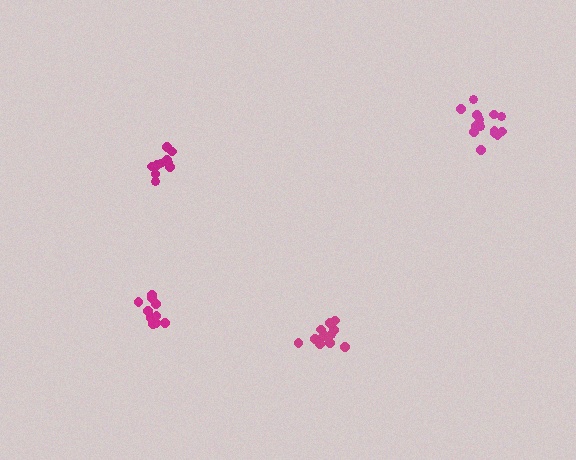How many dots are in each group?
Group 1: 10 dots, Group 2: 13 dots, Group 3: 10 dots, Group 4: 15 dots (48 total).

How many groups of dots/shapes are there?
There are 4 groups.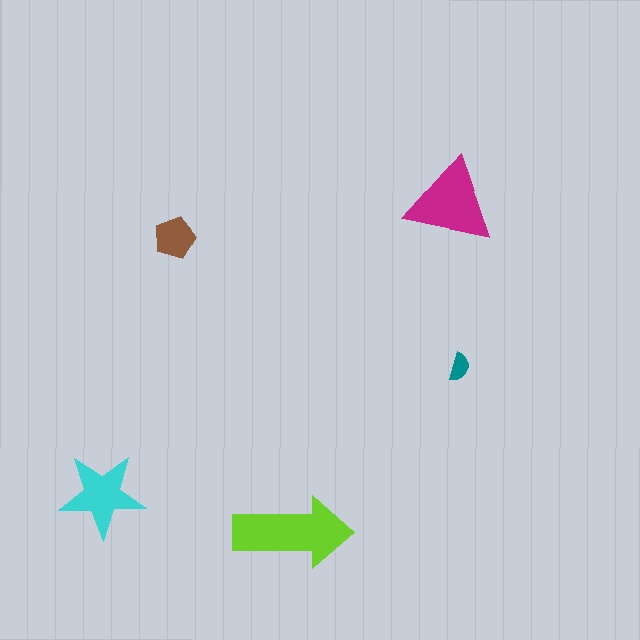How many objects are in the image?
There are 5 objects in the image.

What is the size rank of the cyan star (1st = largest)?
3rd.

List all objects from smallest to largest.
The teal semicircle, the brown pentagon, the cyan star, the magenta triangle, the lime arrow.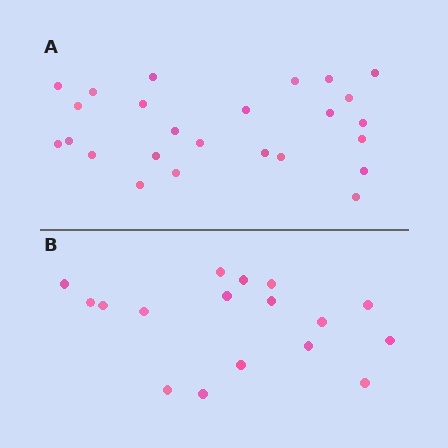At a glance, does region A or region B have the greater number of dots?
Region A (the top region) has more dots.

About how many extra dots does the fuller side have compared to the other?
Region A has roughly 8 or so more dots than region B.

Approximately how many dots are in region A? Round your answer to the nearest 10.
About 20 dots. (The exact count is 25, which rounds to 20.)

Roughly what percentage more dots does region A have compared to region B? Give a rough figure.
About 45% more.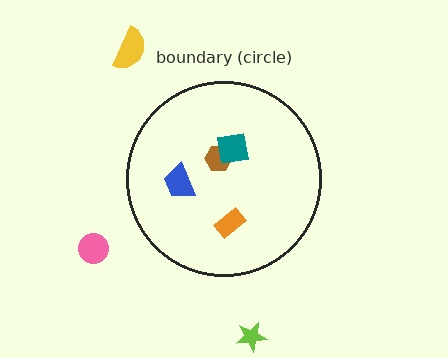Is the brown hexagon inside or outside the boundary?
Inside.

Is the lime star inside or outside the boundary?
Outside.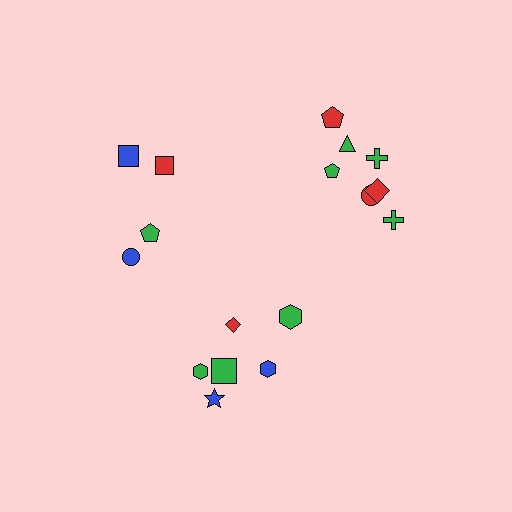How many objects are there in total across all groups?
There are 17 objects.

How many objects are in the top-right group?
There are 7 objects.